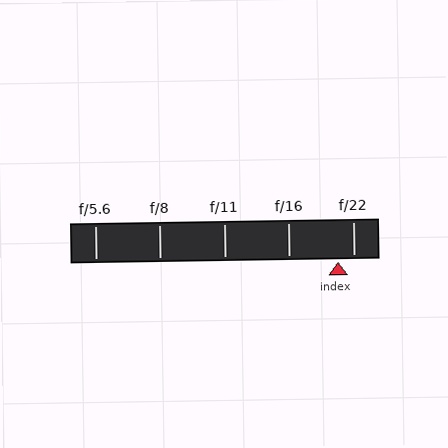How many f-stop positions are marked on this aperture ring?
There are 5 f-stop positions marked.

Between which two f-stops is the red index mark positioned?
The index mark is between f/16 and f/22.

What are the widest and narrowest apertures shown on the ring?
The widest aperture shown is f/5.6 and the narrowest is f/22.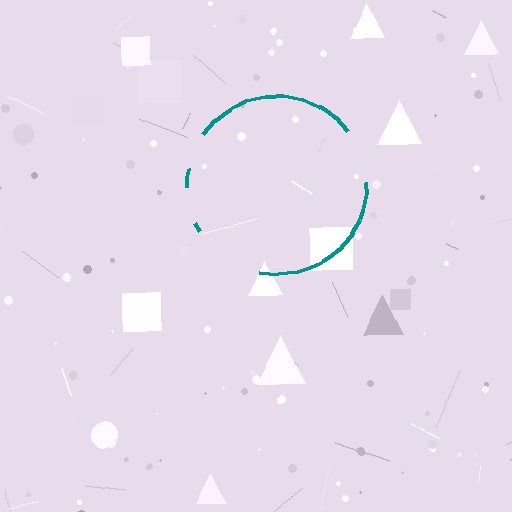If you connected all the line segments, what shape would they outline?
They would outline a circle.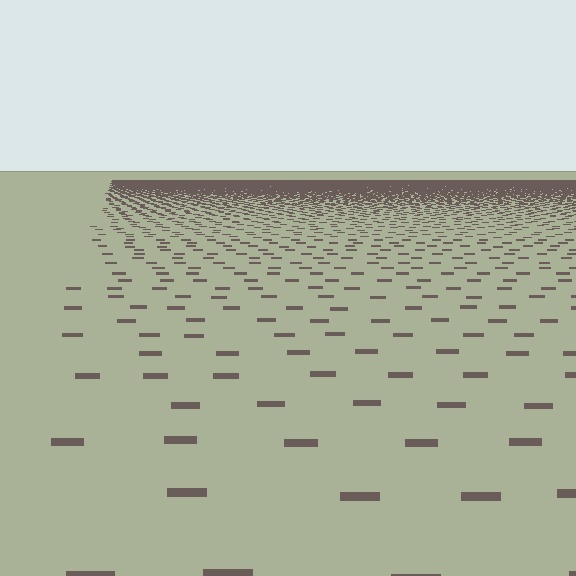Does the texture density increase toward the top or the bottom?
Density increases toward the top.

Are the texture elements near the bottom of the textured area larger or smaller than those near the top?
Larger. Near the bottom, elements are closer to the viewer and appear at a bigger on-screen size.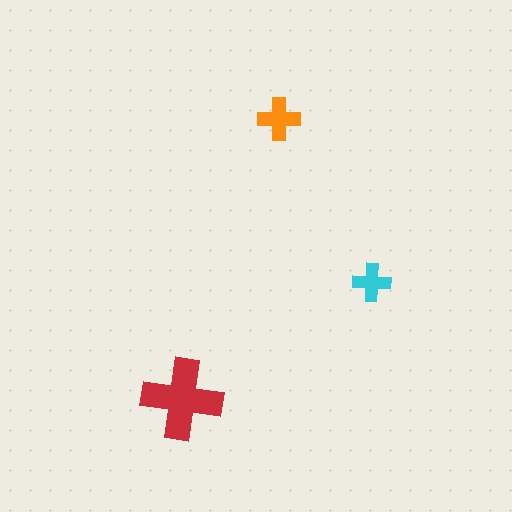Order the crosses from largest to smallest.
the red one, the orange one, the cyan one.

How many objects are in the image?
There are 3 objects in the image.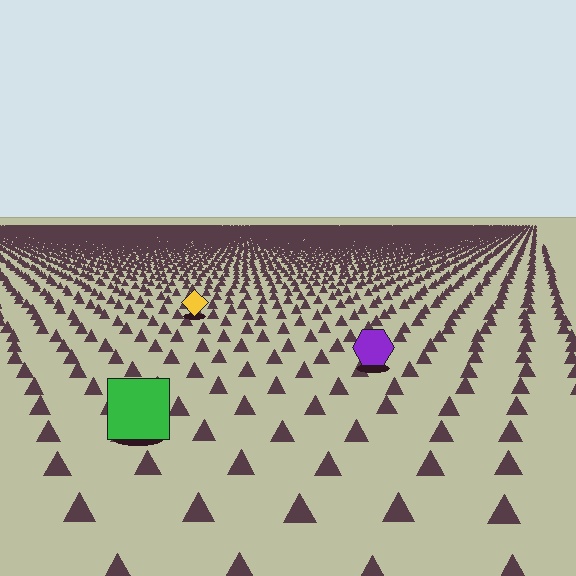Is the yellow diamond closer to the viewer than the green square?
No. The green square is closer — you can tell from the texture gradient: the ground texture is coarser near it.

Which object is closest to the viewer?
The green square is closest. The texture marks near it are larger and more spread out.